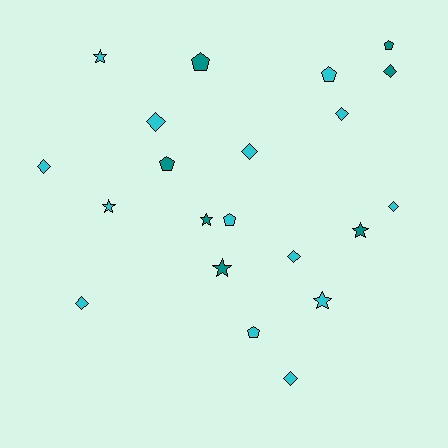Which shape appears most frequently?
Diamond, with 9 objects.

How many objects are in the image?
There are 21 objects.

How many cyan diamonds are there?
There are 8 cyan diamonds.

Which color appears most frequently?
Cyan, with 14 objects.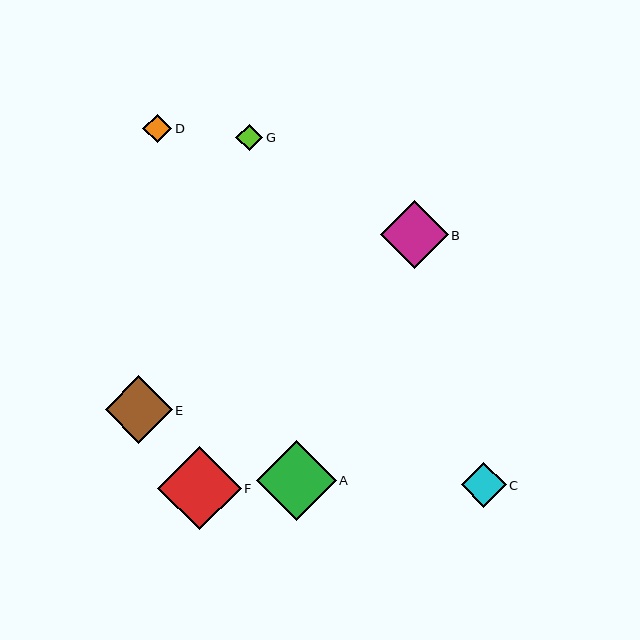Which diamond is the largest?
Diamond F is the largest with a size of approximately 83 pixels.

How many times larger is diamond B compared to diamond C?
Diamond B is approximately 1.5 times the size of diamond C.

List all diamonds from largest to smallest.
From largest to smallest: F, A, B, E, C, D, G.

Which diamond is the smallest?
Diamond G is the smallest with a size of approximately 27 pixels.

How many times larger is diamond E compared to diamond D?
Diamond E is approximately 2.3 times the size of diamond D.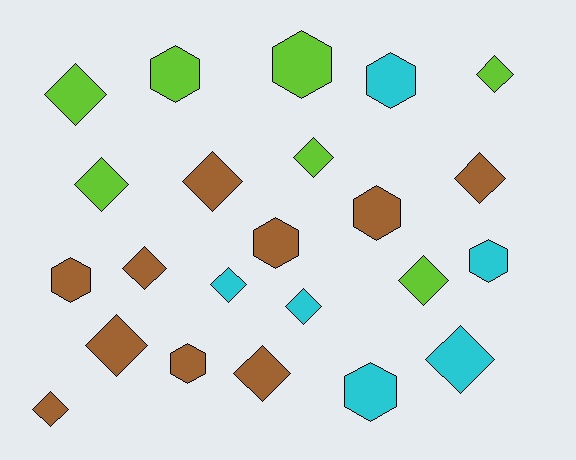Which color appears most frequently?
Brown, with 10 objects.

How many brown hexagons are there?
There are 4 brown hexagons.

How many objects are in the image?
There are 23 objects.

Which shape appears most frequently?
Diamond, with 14 objects.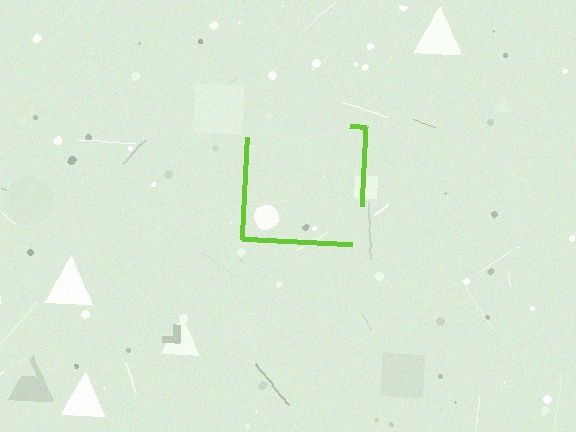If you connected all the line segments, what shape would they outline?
They would outline a square.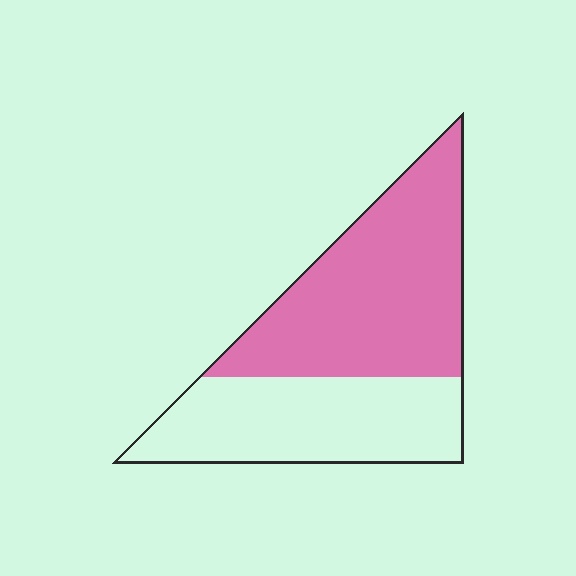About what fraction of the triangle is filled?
About three fifths (3/5).